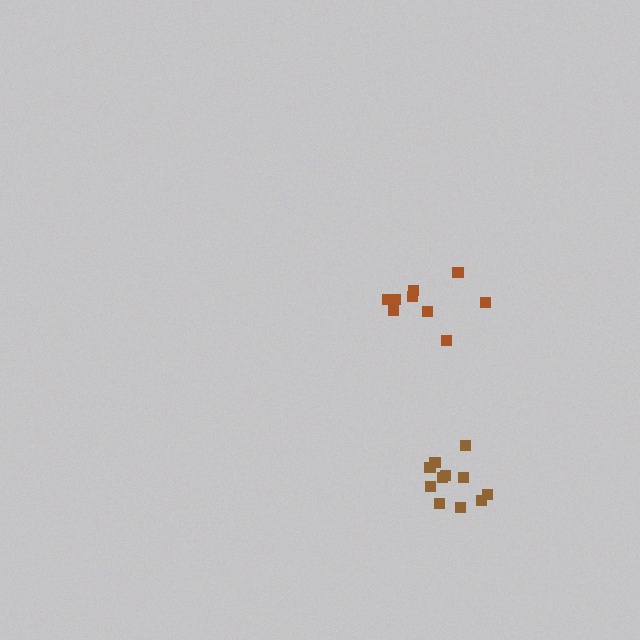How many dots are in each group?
Group 1: 9 dots, Group 2: 11 dots (20 total).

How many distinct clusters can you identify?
There are 2 distinct clusters.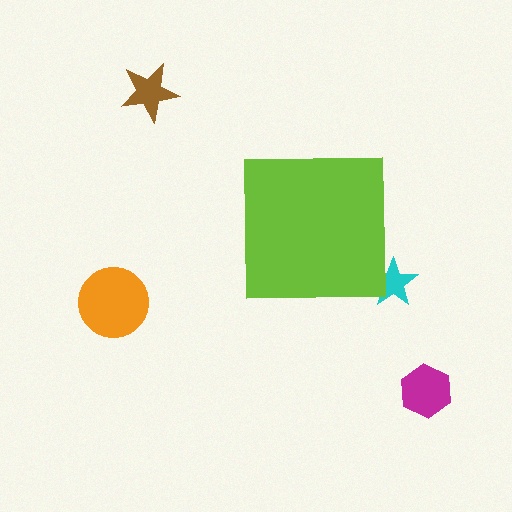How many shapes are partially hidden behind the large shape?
1 shape is partially hidden.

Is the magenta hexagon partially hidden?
No, the magenta hexagon is fully visible.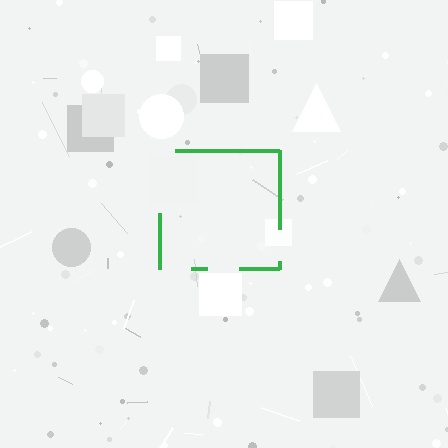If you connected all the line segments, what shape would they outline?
They would outline a square.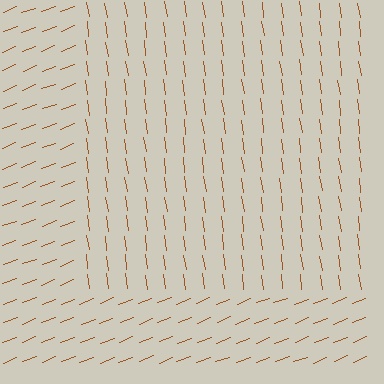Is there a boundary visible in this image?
Yes, there is a texture boundary formed by a change in line orientation.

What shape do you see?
I see a rectangle.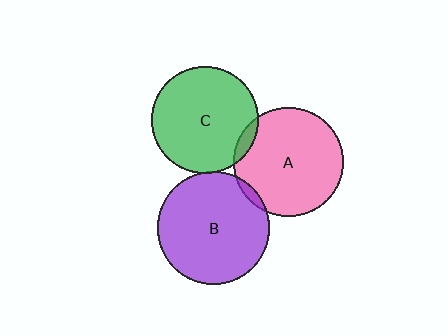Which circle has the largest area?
Circle B (purple).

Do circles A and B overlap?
Yes.